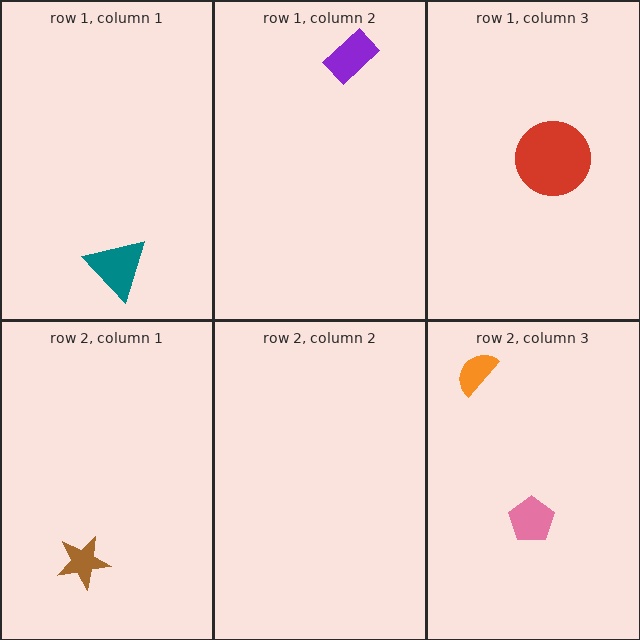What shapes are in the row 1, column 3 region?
The red circle.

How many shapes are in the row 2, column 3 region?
2.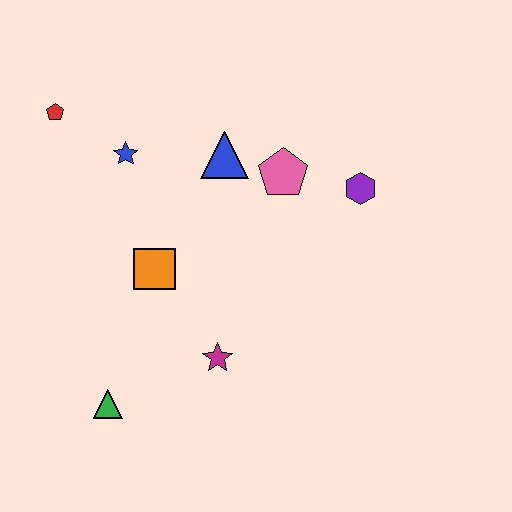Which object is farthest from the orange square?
The purple hexagon is farthest from the orange square.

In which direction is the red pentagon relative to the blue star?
The red pentagon is to the left of the blue star.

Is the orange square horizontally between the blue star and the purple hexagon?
Yes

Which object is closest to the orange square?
The magenta star is closest to the orange square.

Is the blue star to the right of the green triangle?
Yes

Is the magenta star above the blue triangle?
No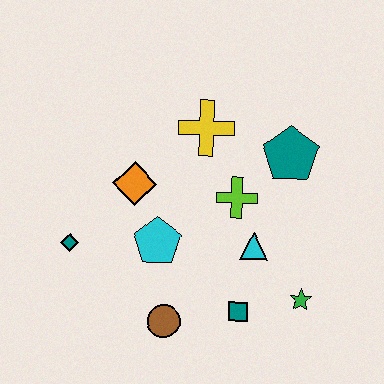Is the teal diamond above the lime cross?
No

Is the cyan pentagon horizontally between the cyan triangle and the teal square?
No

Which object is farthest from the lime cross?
The teal diamond is farthest from the lime cross.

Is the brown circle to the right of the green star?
No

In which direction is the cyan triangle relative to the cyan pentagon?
The cyan triangle is to the right of the cyan pentagon.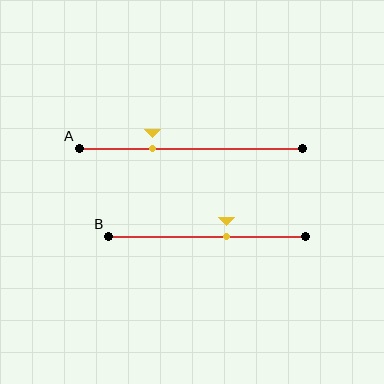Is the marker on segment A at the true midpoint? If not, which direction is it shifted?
No, the marker on segment A is shifted to the left by about 17% of the segment length.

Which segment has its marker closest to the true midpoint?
Segment B has its marker closest to the true midpoint.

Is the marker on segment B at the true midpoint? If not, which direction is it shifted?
No, the marker on segment B is shifted to the right by about 10% of the segment length.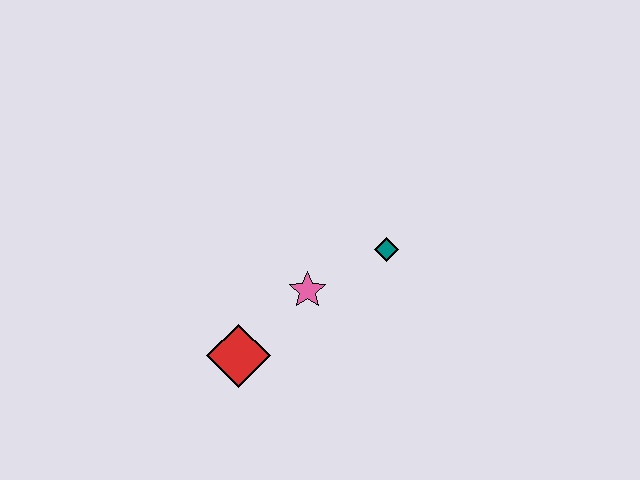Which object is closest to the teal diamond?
The pink star is closest to the teal diamond.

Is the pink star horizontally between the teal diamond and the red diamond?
Yes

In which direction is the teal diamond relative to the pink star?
The teal diamond is to the right of the pink star.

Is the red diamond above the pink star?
No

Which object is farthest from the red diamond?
The teal diamond is farthest from the red diamond.